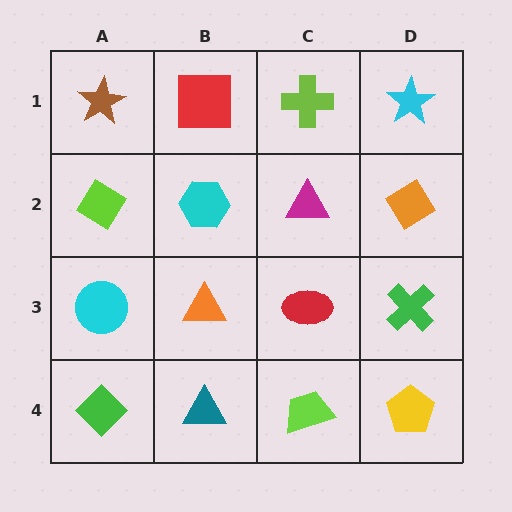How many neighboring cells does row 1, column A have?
2.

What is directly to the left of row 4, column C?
A teal triangle.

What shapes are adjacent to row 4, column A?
A cyan circle (row 3, column A), a teal triangle (row 4, column B).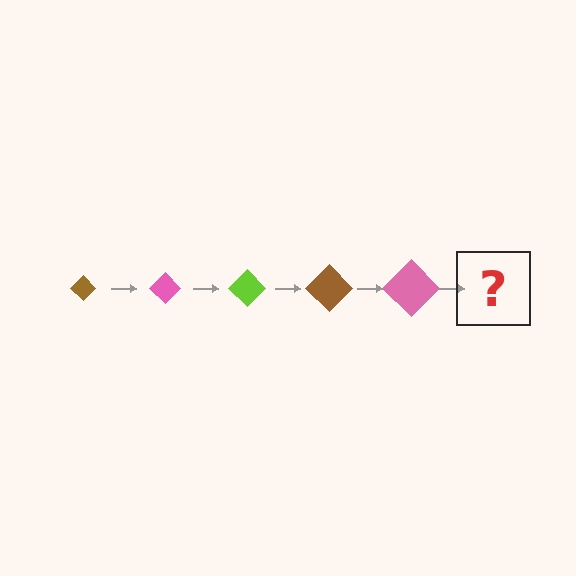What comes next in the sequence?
The next element should be a lime diamond, larger than the previous one.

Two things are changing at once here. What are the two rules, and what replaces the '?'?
The two rules are that the diamond grows larger each step and the color cycles through brown, pink, and lime. The '?' should be a lime diamond, larger than the previous one.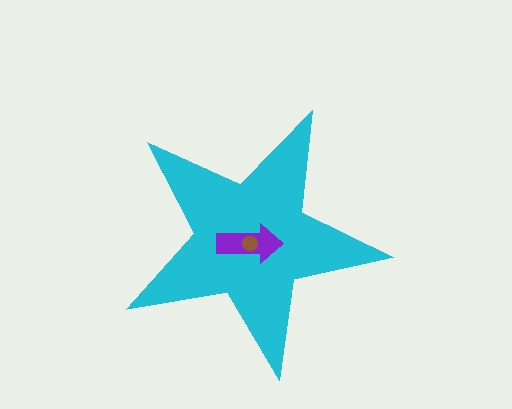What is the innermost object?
The brown circle.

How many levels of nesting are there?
3.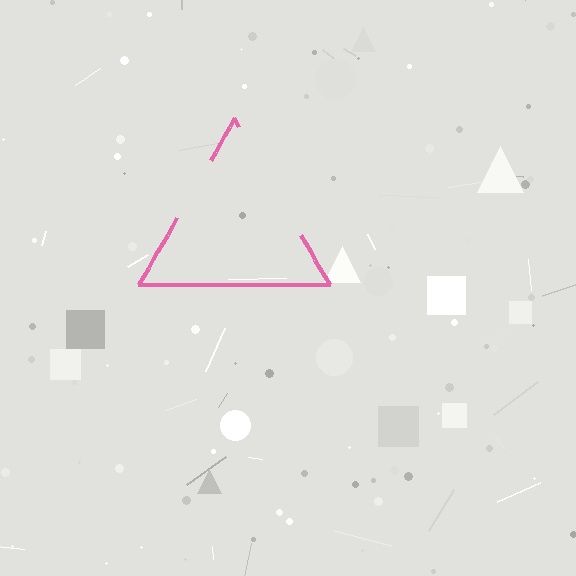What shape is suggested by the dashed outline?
The dashed outline suggests a triangle.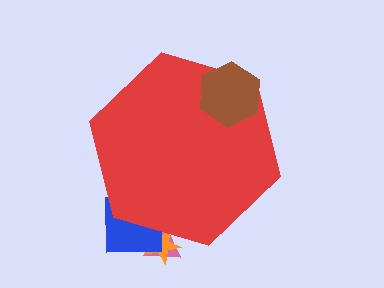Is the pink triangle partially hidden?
Yes, the pink triangle is partially hidden behind the red hexagon.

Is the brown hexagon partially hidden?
No, the brown hexagon is fully visible.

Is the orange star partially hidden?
Yes, the orange star is partially hidden behind the red hexagon.